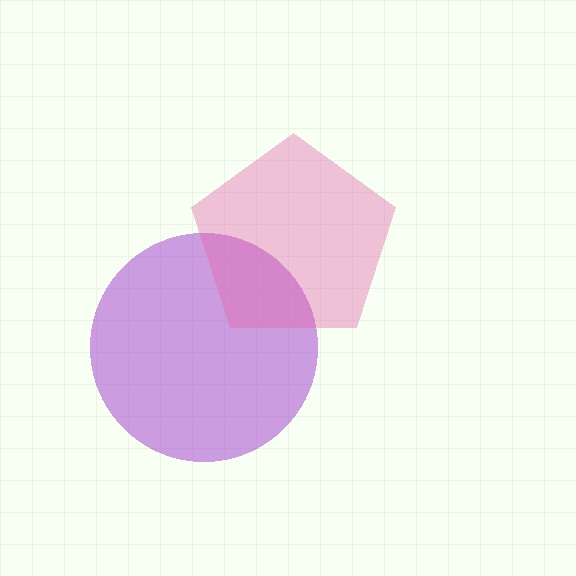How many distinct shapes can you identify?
There are 2 distinct shapes: a purple circle, a pink pentagon.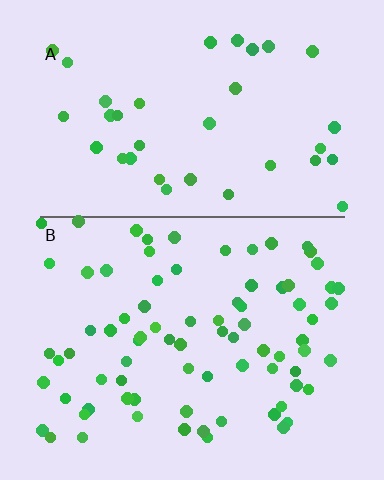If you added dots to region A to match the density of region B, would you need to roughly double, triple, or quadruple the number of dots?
Approximately double.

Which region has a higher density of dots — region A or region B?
B (the bottom).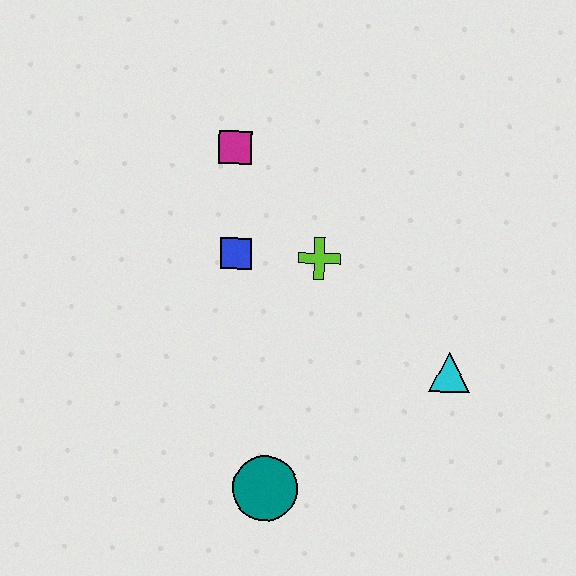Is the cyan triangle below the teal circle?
No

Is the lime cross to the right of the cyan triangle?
No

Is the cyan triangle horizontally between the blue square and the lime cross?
No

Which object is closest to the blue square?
The lime cross is closest to the blue square.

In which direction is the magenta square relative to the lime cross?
The magenta square is above the lime cross.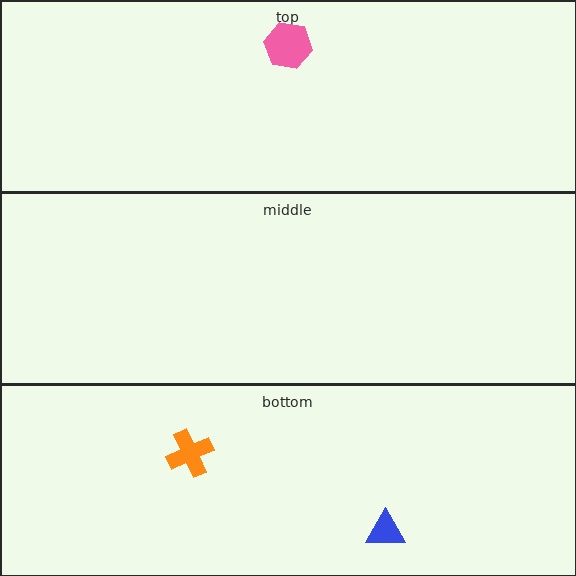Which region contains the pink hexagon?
The top region.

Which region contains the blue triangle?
The bottom region.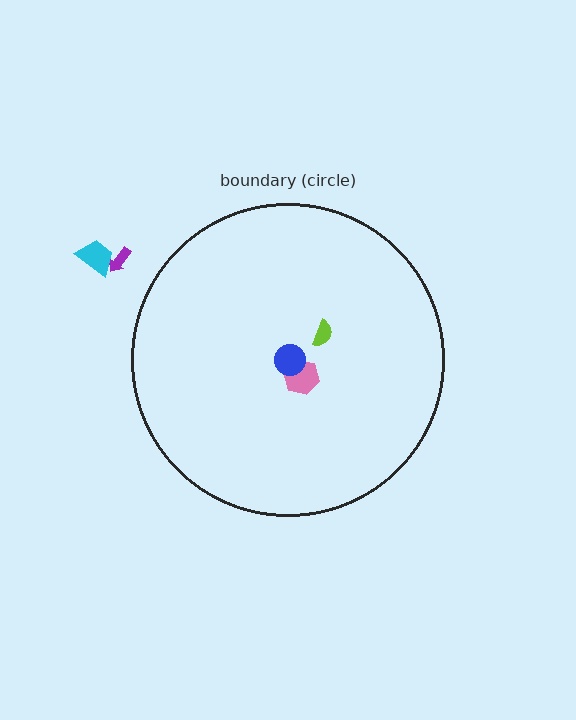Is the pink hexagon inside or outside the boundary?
Inside.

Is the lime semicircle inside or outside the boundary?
Inside.